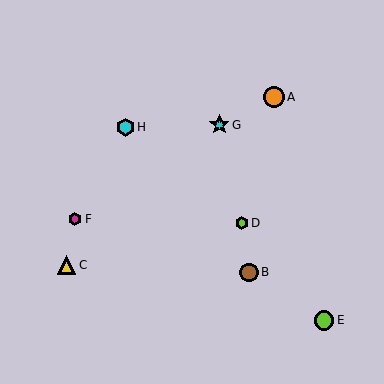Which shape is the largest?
The orange circle (labeled A) is the largest.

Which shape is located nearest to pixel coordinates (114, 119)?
The cyan hexagon (labeled H) at (125, 127) is nearest to that location.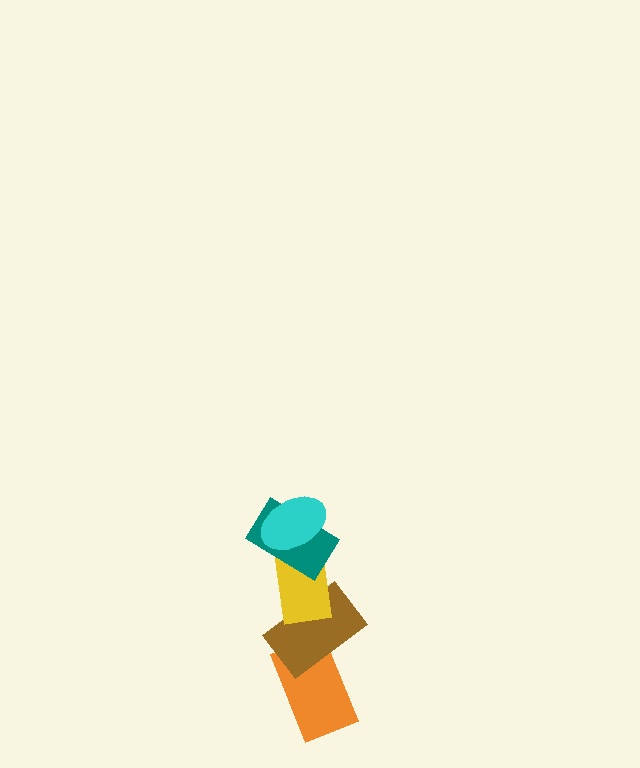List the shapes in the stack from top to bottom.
From top to bottom: the cyan ellipse, the teal rectangle, the yellow rectangle, the brown rectangle, the orange rectangle.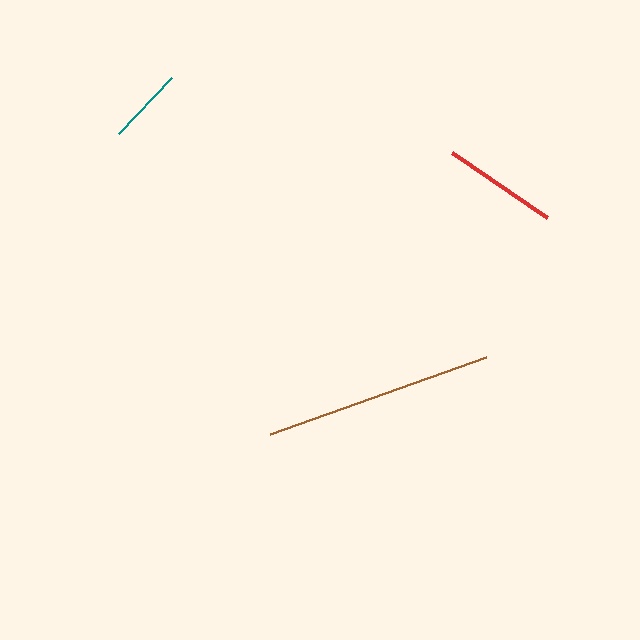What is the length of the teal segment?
The teal segment is approximately 77 pixels long.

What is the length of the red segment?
The red segment is approximately 115 pixels long.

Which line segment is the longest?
The brown line is the longest at approximately 229 pixels.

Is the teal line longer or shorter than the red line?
The red line is longer than the teal line.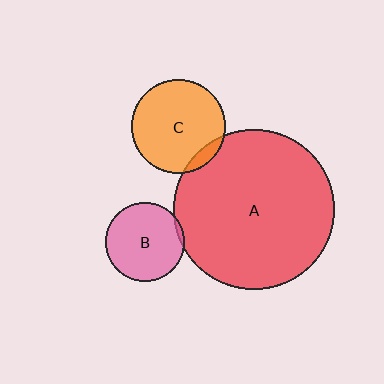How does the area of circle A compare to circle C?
Approximately 2.9 times.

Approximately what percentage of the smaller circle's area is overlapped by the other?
Approximately 5%.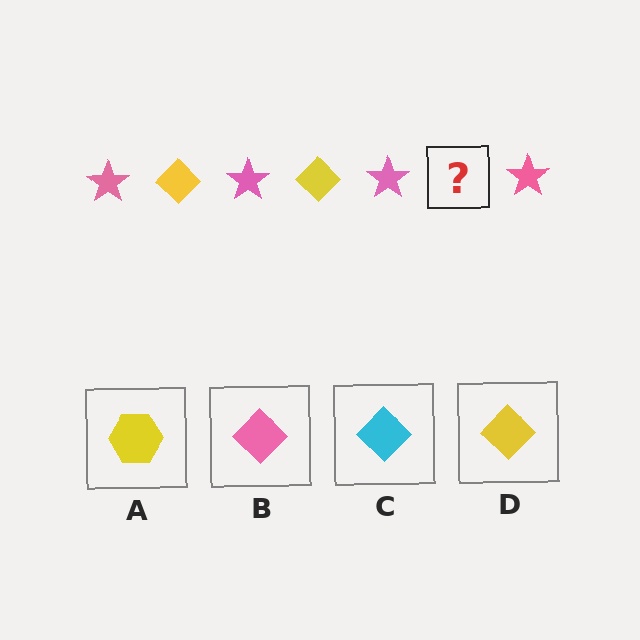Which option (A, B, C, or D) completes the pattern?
D.